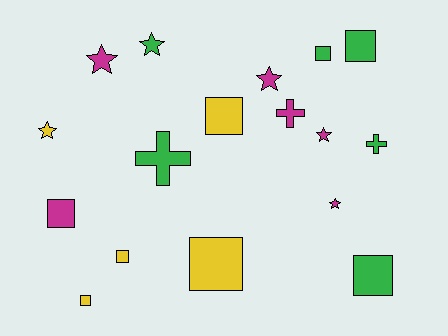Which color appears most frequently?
Green, with 6 objects.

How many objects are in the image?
There are 17 objects.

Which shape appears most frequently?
Square, with 8 objects.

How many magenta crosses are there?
There is 1 magenta cross.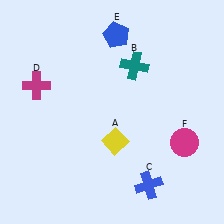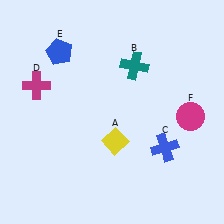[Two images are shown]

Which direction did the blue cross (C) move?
The blue cross (C) moved up.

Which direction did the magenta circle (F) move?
The magenta circle (F) moved up.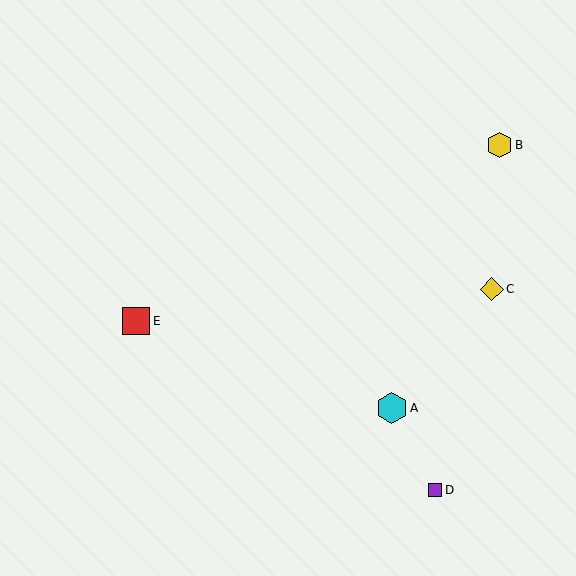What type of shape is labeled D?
Shape D is a purple square.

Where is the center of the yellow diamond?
The center of the yellow diamond is at (492, 289).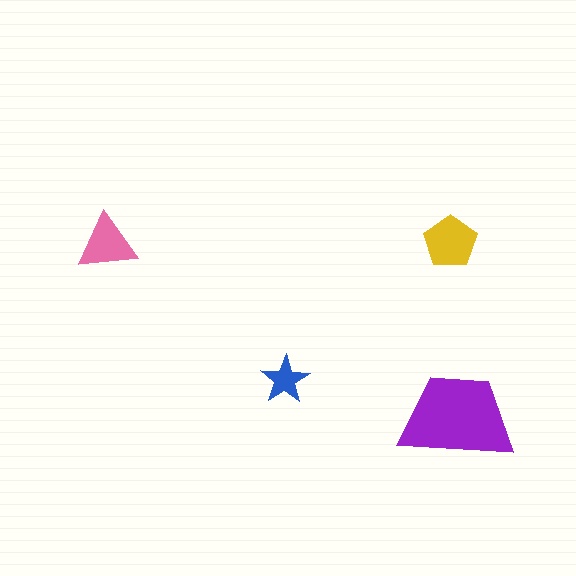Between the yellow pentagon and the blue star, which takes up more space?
The yellow pentagon.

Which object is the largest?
The purple trapezoid.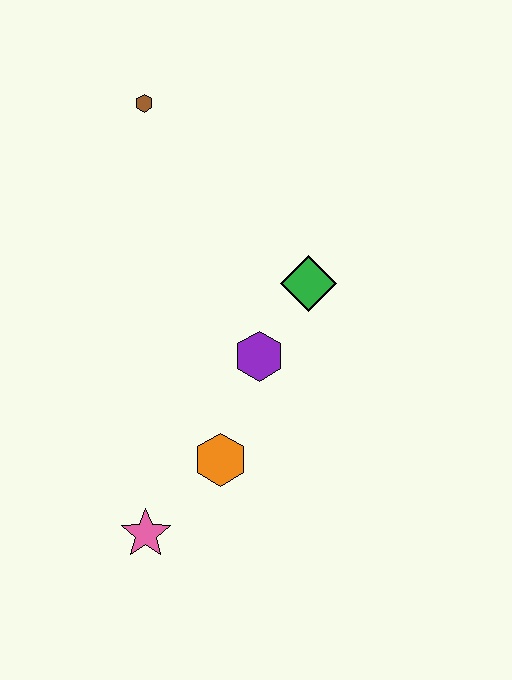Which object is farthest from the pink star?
The brown hexagon is farthest from the pink star.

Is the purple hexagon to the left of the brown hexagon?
No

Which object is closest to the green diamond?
The purple hexagon is closest to the green diamond.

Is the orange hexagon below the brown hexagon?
Yes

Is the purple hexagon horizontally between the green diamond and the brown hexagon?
Yes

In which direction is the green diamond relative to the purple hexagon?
The green diamond is above the purple hexagon.